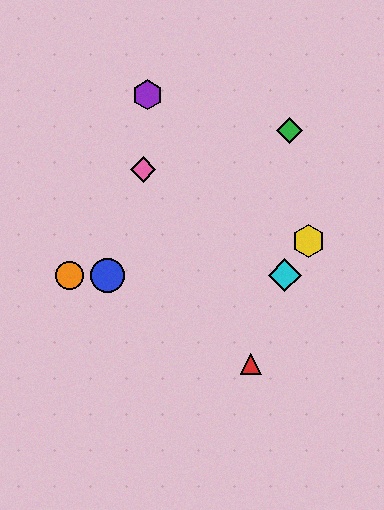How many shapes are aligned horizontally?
3 shapes (the blue circle, the orange circle, the cyan diamond) are aligned horizontally.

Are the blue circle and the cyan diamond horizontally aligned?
Yes, both are at y≈275.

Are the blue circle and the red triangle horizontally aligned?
No, the blue circle is at y≈275 and the red triangle is at y≈364.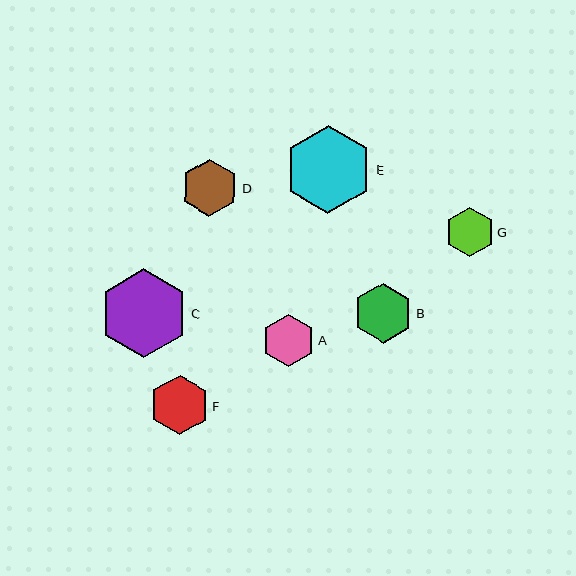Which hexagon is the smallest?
Hexagon G is the smallest with a size of approximately 49 pixels.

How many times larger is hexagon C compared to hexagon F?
Hexagon C is approximately 1.5 times the size of hexagon F.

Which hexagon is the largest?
Hexagon C is the largest with a size of approximately 89 pixels.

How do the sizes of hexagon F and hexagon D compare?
Hexagon F and hexagon D are approximately the same size.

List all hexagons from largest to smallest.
From largest to smallest: C, E, B, F, D, A, G.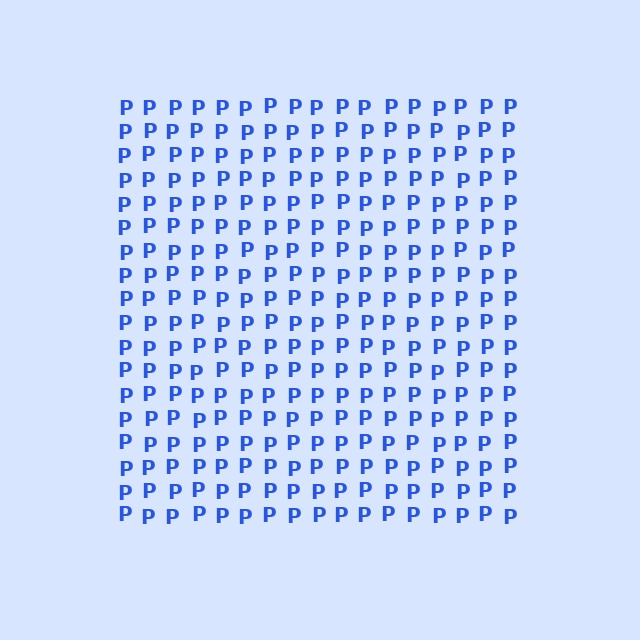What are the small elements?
The small elements are letter P's.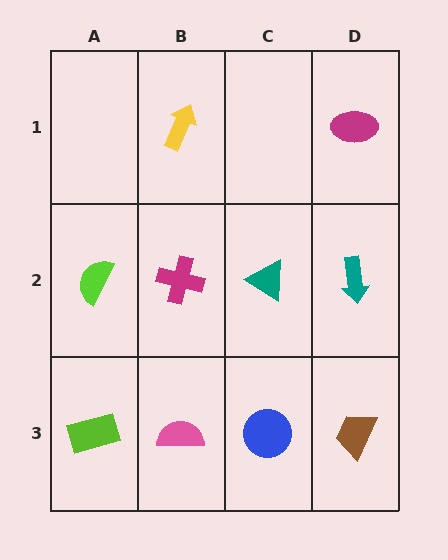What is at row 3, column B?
A pink semicircle.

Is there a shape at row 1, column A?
No, that cell is empty.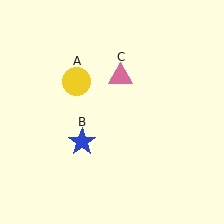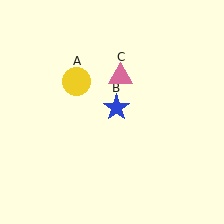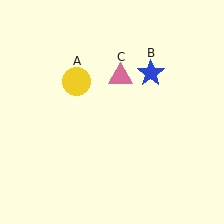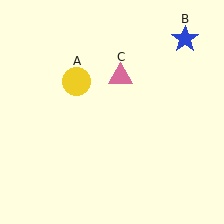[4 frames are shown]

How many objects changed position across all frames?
1 object changed position: blue star (object B).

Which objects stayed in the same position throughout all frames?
Yellow circle (object A) and pink triangle (object C) remained stationary.